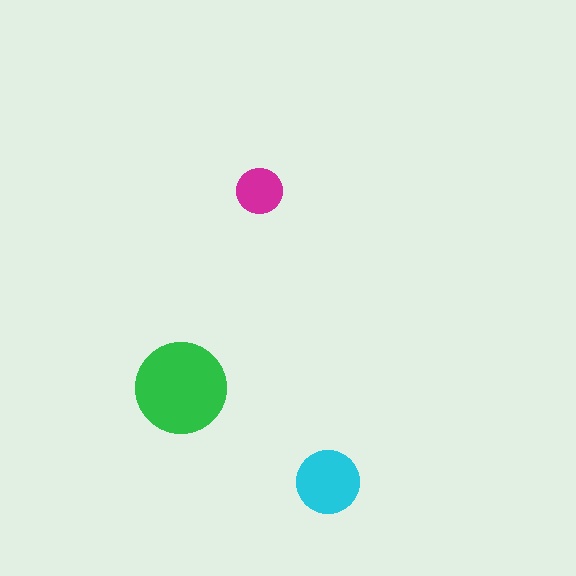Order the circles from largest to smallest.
the green one, the cyan one, the magenta one.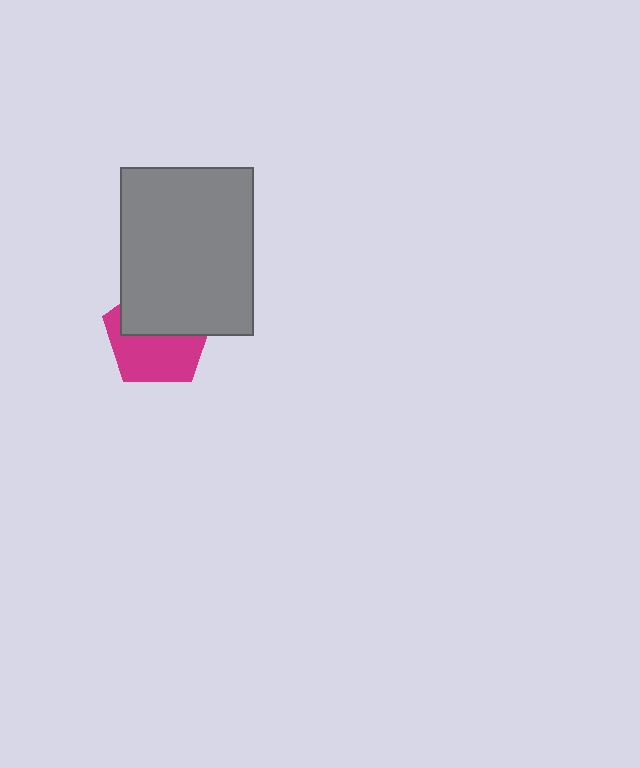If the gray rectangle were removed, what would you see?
You would see the complete magenta pentagon.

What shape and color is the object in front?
The object in front is a gray rectangle.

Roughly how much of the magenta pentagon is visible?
About half of it is visible (roughly 52%).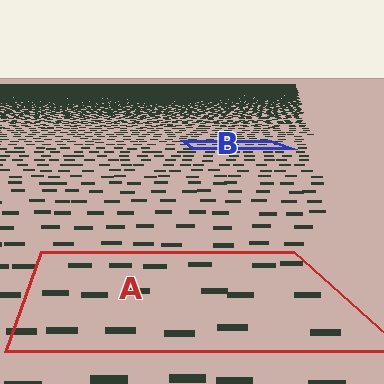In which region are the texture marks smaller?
The texture marks are smaller in region B, because it is farther away.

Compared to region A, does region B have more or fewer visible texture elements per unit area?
Region B has more texture elements per unit area — they are packed more densely because it is farther away.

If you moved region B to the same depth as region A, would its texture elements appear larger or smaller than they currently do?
They would appear larger. At a closer depth, the same texture elements are projected at a bigger on-screen size.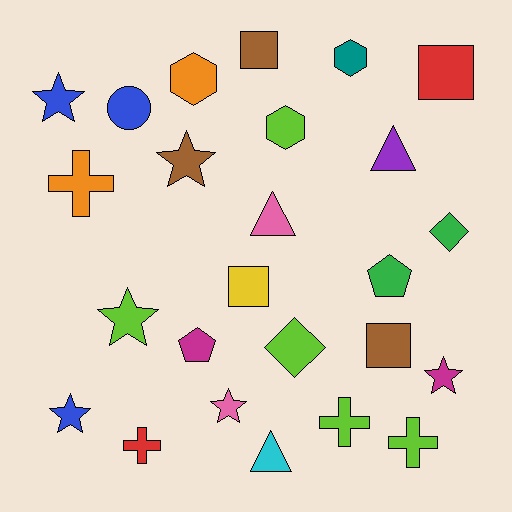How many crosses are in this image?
There are 4 crosses.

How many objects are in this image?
There are 25 objects.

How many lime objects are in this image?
There are 5 lime objects.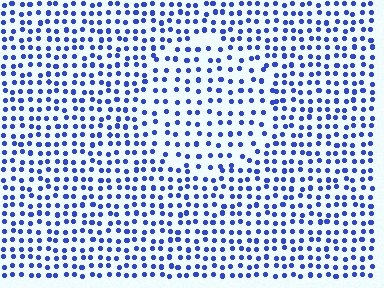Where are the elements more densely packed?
The elements are more densely packed outside the circle boundary.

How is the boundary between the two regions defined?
The boundary is defined by a change in element density (approximately 1.5x ratio). All elements are the same color, size, and shape.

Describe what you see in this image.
The image contains small blue elements arranged at two different densities. A circle-shaped region is visible where the elements are less densely packed than the surrounding area.